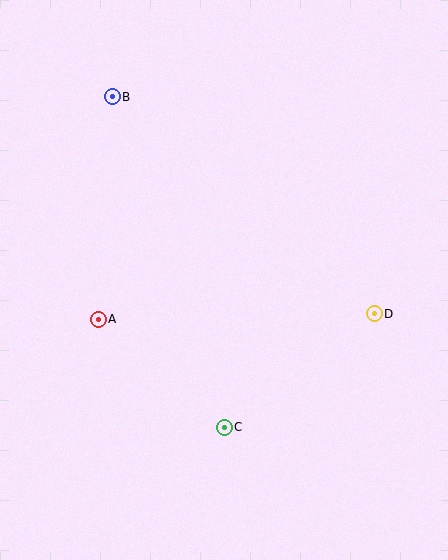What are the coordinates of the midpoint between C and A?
The midpoint between C and A is at (161, 373).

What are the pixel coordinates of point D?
Point D is at (374, 314).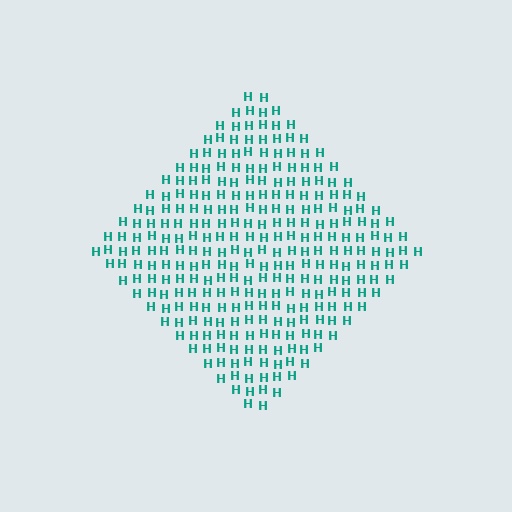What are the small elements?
The small elements are letter H's.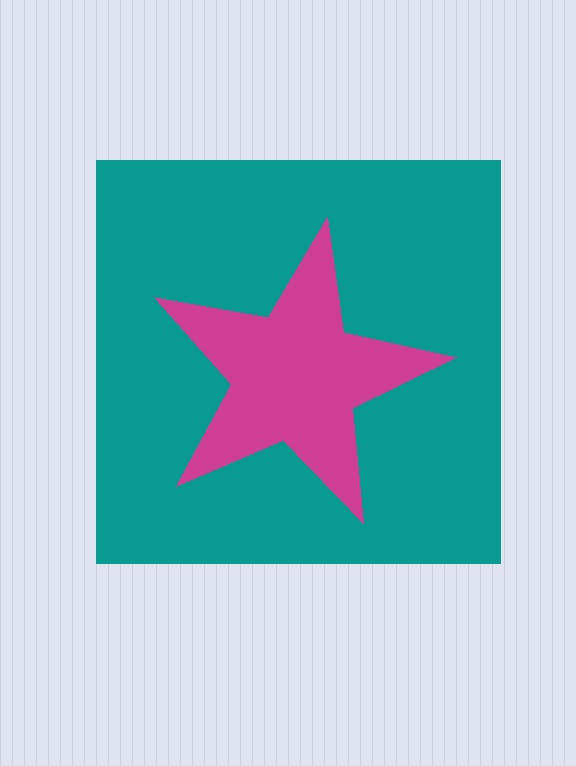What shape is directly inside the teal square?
The magenta star.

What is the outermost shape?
The teal square.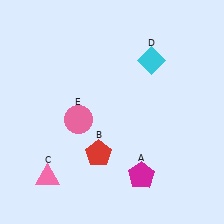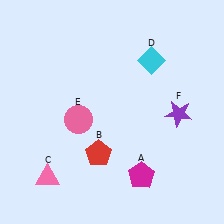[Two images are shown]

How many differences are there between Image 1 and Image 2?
There is 1 difference between the two images.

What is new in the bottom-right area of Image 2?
A purple star (F) was added in the bottom-right area of Image 2.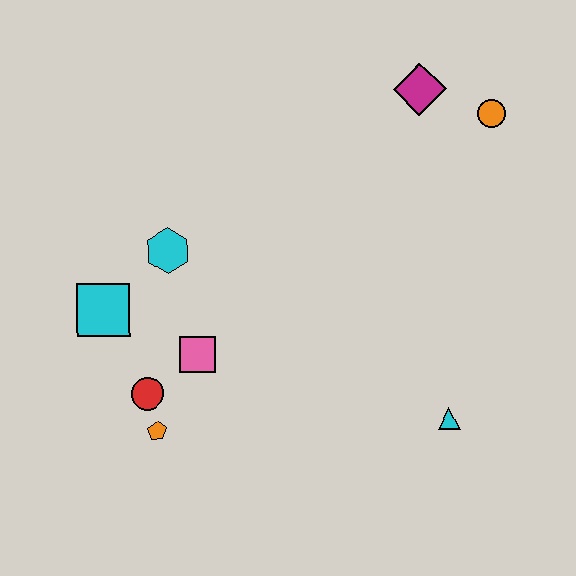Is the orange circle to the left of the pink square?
No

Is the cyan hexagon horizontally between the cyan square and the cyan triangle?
Yes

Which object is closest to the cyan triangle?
The pink square is closest to the cyan triangle.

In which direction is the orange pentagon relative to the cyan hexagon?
The orange pentagon is below the cyan hexagon.